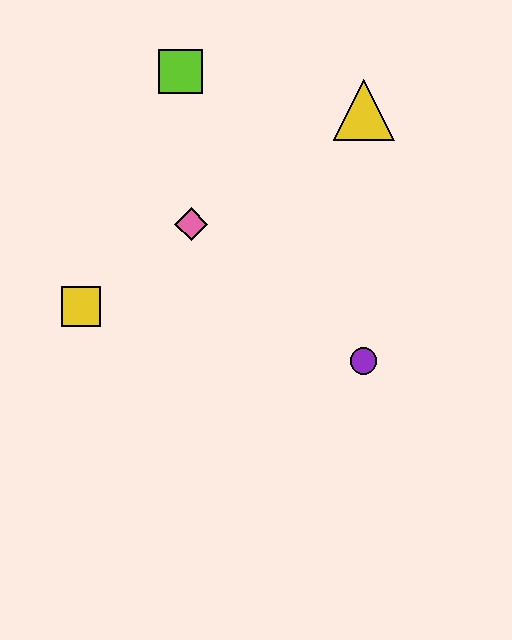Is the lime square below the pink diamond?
No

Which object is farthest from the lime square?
The purple circle is farthest from the lime square.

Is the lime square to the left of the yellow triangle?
Yes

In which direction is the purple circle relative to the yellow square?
The purple circle is to the right of the yellow square.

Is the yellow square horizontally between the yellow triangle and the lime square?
No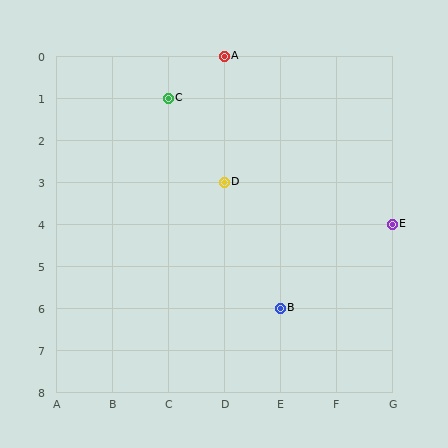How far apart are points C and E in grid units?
Points C and E are 4 columns and 3 rows apart (about 5.0 grid units diagonally).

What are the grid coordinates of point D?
Point D is at grid coordinates (D, 3).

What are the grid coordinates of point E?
Point E is at grid coordinates (G, 4).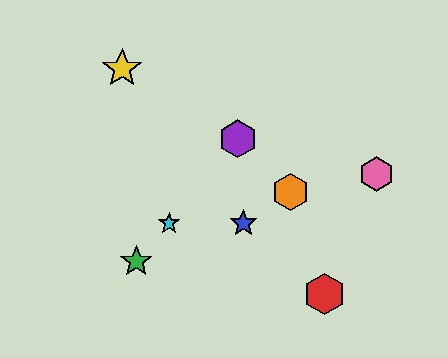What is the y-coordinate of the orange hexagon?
The orange hexagon is at y≈192.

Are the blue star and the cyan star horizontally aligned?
Yes, both are at y≈223.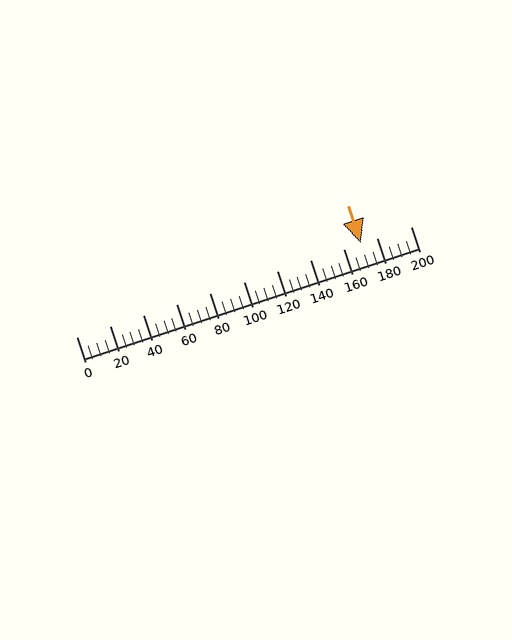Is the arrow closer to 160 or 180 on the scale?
The arrow is closer to 180.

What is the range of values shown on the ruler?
The ruler shows values from 0 to 200.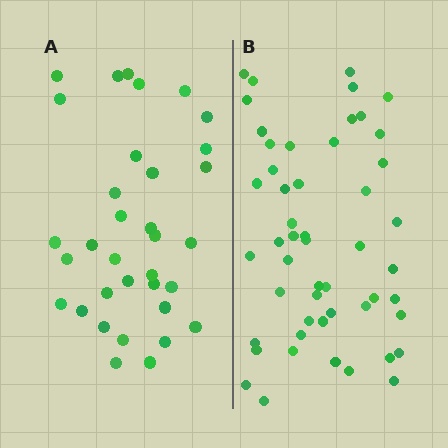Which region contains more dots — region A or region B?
Region B (the right region) has more dots.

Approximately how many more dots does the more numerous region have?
Region B has approximately 15 more dots than region A.